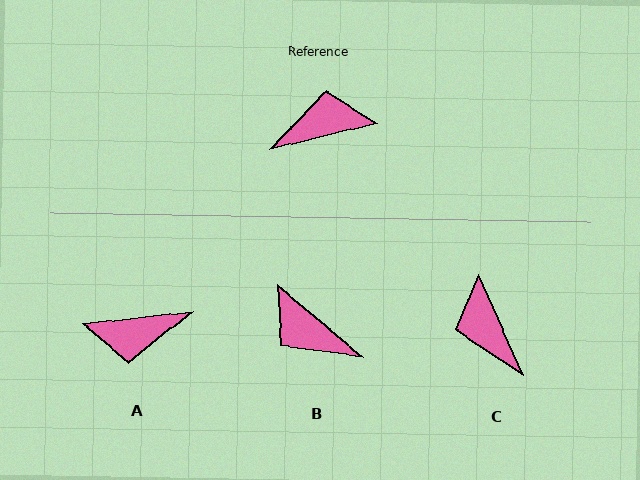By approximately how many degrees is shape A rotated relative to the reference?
Approximately 172 degrees counter-clockwise.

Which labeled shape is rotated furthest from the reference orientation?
A, about 172 degrees away.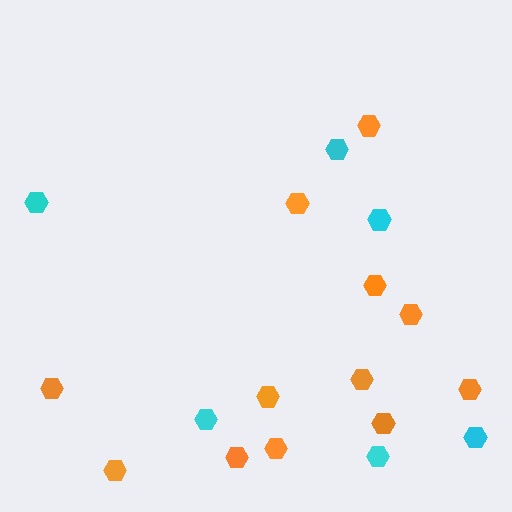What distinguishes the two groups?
There are 2 groups: one group of orange hexagons (12) and one group of cyan hexagons (6).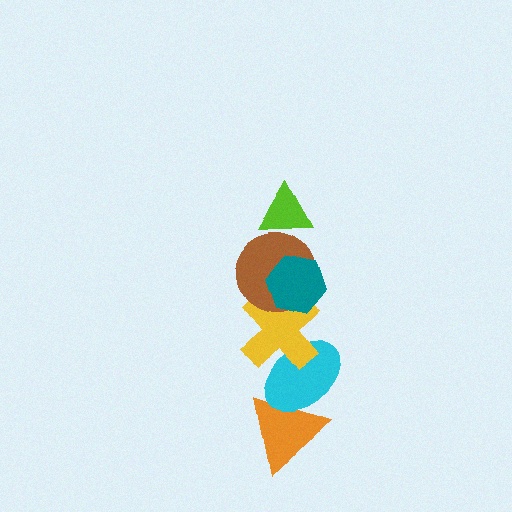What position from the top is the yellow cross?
The yellow cross is 4th from the top.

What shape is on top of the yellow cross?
The brown circle is on top of the yellow cross.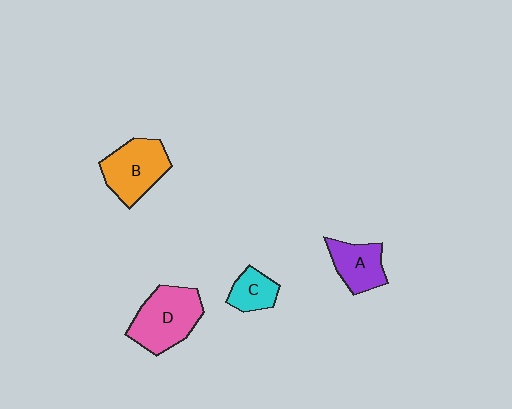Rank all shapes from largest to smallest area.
From largest to smallest: D (pink), B (orange), A (purple), C (cyan).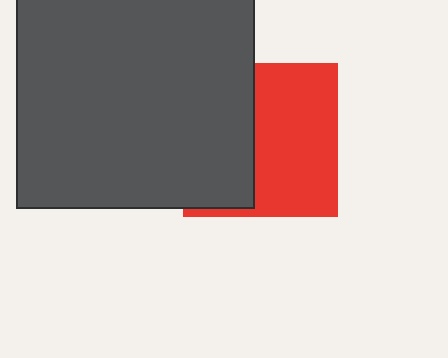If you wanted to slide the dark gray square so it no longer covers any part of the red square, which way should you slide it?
Slide it left — that is the most direct way to separate the two shapes.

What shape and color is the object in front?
The object in front is a dark gray square.